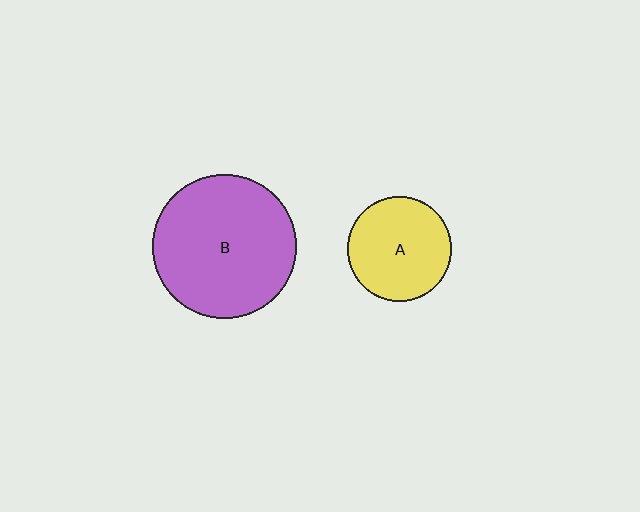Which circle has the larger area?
Circle B (purple).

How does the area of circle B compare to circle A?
Approximately 1.9 times.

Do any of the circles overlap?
No, none of the circles overlap.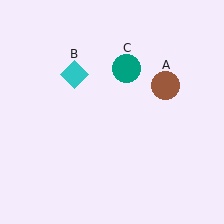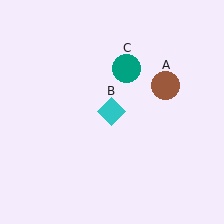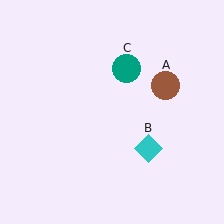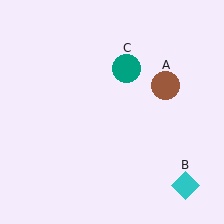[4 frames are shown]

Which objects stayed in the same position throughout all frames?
Brown circle (object A) and teal circle (object C) remained stationary.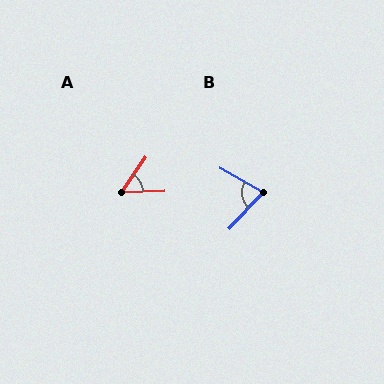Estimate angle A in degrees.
Approximately 54 degrees.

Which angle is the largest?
B, at approximately 76 degrees.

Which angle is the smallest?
A, at approximately 54 degrees.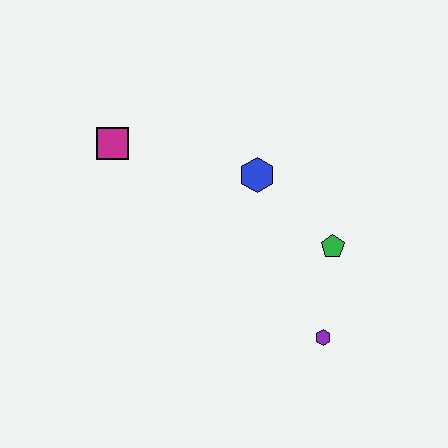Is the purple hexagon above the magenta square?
No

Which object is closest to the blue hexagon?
The green pentagon is closest to the blue hexagon.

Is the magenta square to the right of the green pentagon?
No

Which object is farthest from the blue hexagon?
The purple hexagon is farthest from the blue hexagon.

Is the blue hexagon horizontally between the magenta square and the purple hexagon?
Yes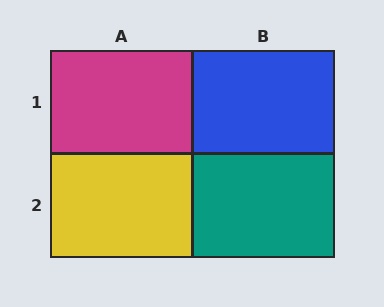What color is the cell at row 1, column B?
Blue.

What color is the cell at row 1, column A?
Magenta.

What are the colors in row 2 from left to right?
Yellow, teal.